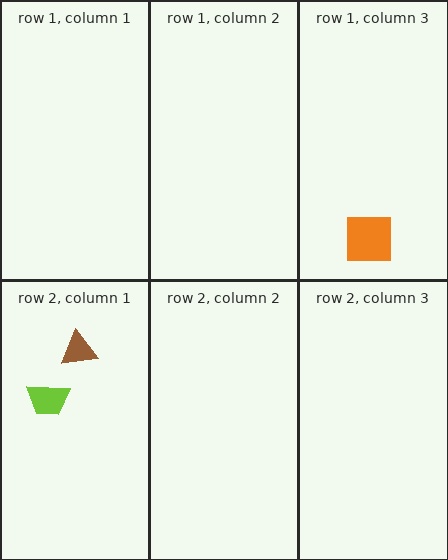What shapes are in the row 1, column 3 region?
The orange square.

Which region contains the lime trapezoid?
The row 2, column 1 region.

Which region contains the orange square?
The row 1, column 3 region.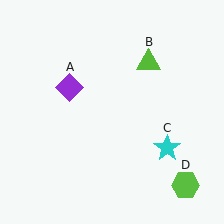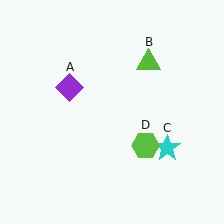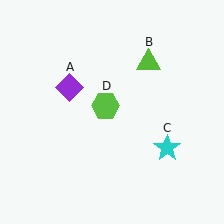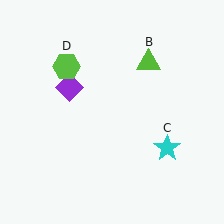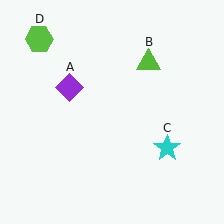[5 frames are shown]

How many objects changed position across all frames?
1 object changed position: lime hexagon (object D).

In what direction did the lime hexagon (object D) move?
The lime hexagon (object D) moved up and to the left.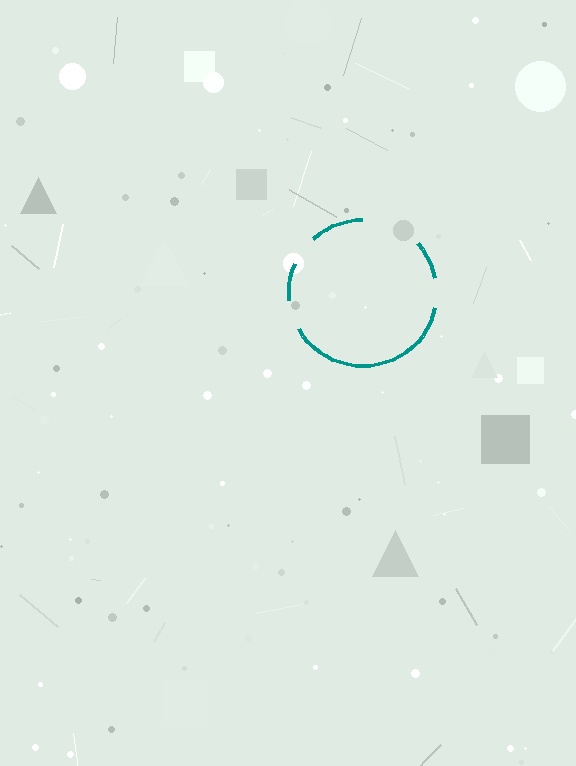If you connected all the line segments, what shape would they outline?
They would outline a circle.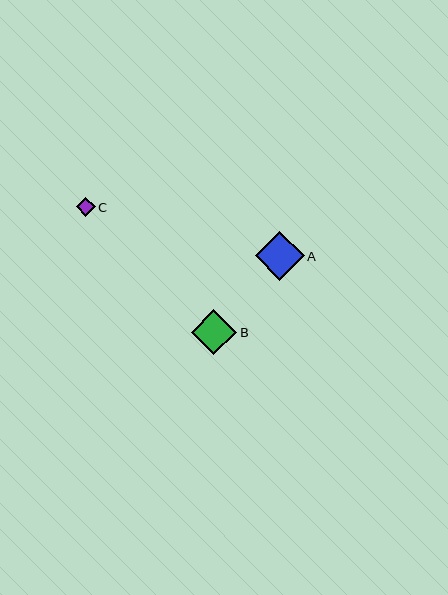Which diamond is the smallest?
Diamond C is the smallest with a size of approximately 19 pixels.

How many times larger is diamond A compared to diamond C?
Diamond A is approximately 2.6 times the size of diamond C.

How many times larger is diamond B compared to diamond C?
Diamond B is approximately 2.4 times the size of diamond C.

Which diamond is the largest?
Diamond A is the largest with a size of approximately 49 pixels.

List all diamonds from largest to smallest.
From largest to smallest: A, B, C.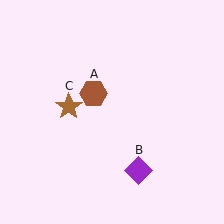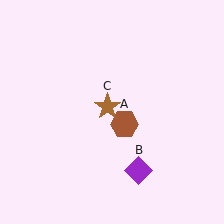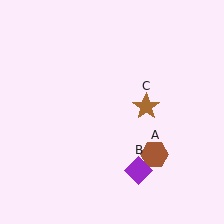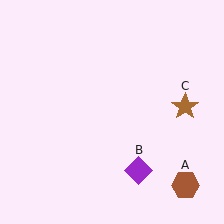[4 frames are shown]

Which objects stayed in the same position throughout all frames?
Purple diamond (object B) remained stationary.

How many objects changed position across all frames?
2 objects changed position: brown hexagon (object A), brown star (object C).